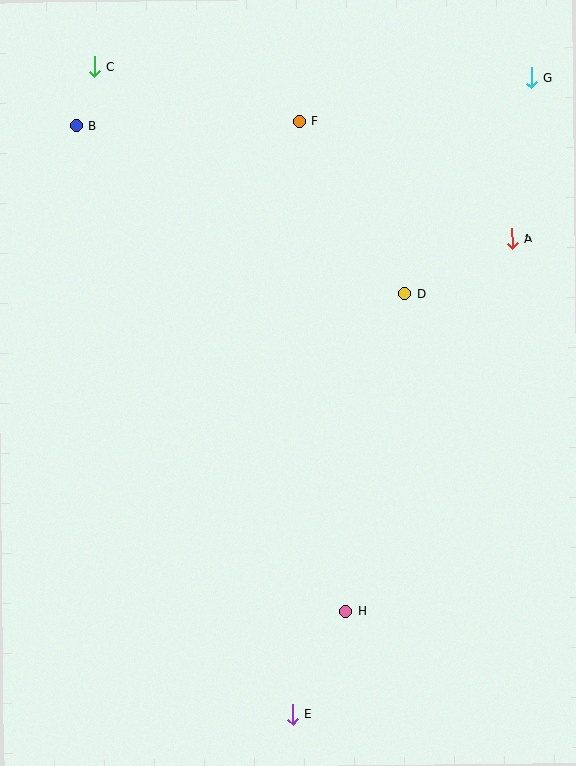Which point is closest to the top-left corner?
Point C is closest to the top-left corner.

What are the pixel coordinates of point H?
Point H is at (346, 612).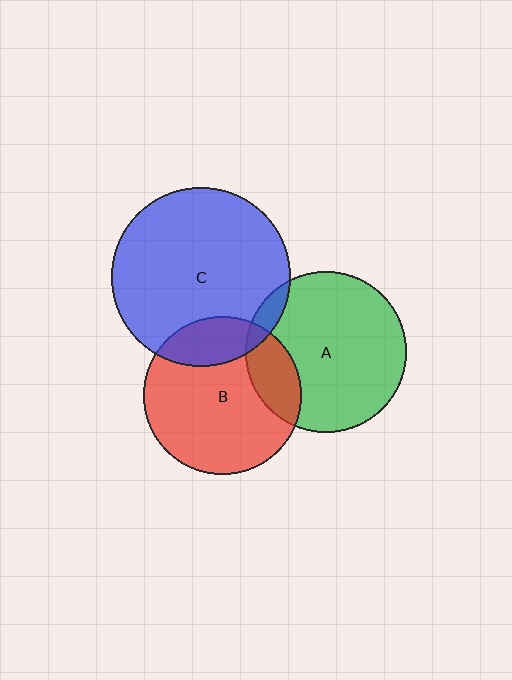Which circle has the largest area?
Circle C (blue).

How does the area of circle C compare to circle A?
Approximately 1.2 times.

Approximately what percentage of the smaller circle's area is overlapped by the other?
Approximately 5%.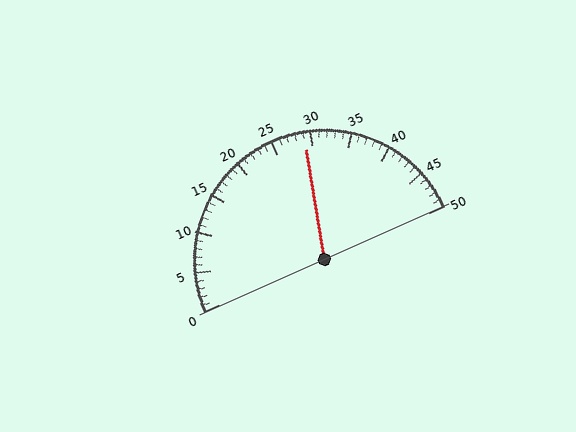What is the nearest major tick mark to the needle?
The nearest major tick mark is 30.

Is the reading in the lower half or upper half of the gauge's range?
The reading is in the upper half of the range (0 to 50).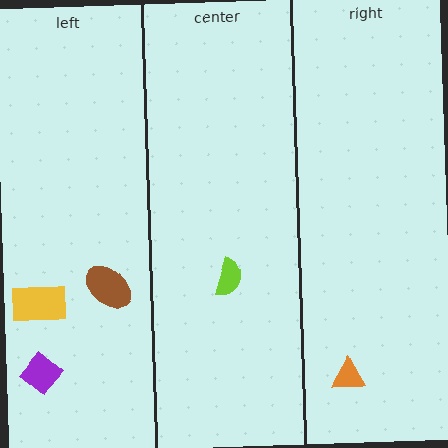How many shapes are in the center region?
1.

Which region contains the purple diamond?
The left region.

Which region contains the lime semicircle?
The center region.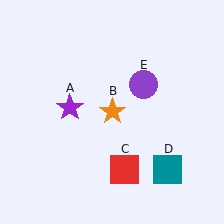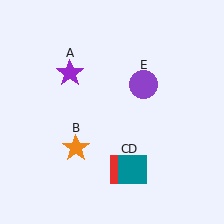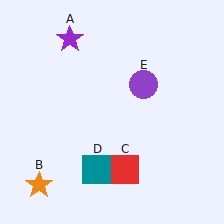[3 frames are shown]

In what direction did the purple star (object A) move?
The purple star (object A) moved up.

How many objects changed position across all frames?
3 objects changed position: purple star (object A), orange star (object B), teal square (object D).